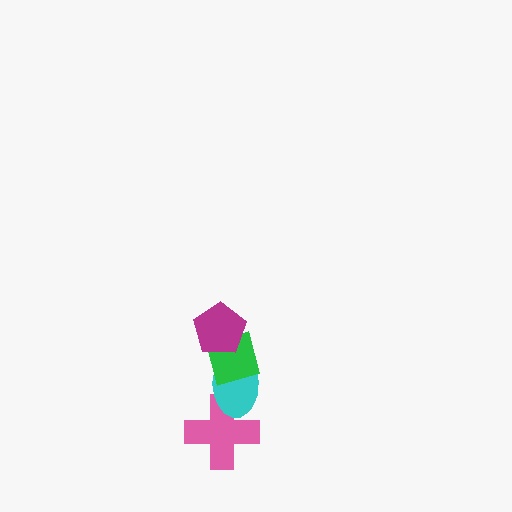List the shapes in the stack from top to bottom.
From top to bottom: the magenta pentagon, the green diamond, the cyan ellipse, the pink cross.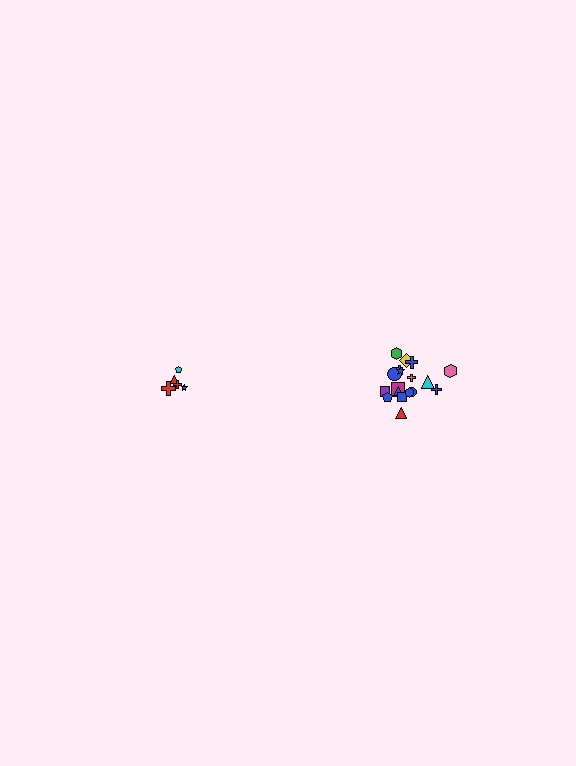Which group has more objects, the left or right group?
The right group.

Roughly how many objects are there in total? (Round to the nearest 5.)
Roughly 25 objects in total.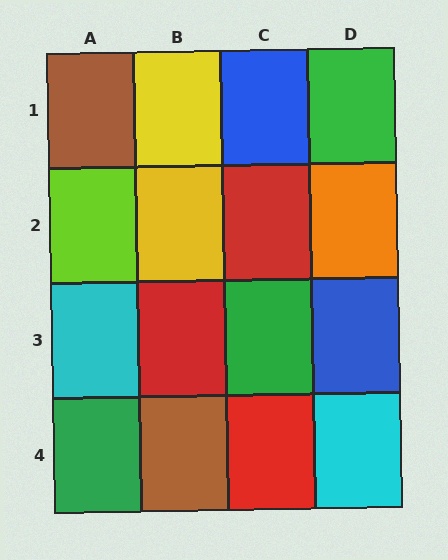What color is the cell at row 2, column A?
Lime.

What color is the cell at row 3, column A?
Cyan.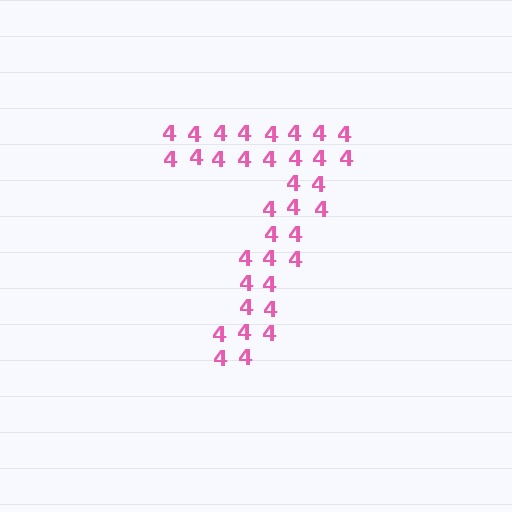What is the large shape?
The large shape is the digit 7.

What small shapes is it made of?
It is made of small digit 4's.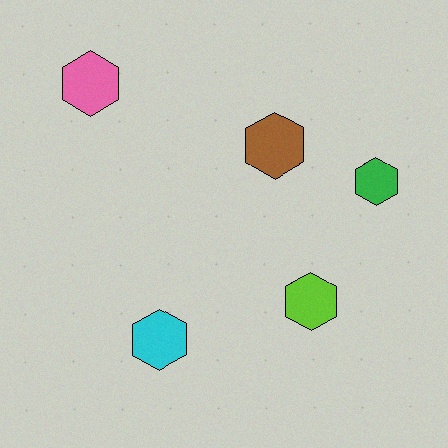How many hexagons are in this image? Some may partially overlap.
There are 5 hexagons.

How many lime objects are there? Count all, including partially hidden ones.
There is 1 lime object.